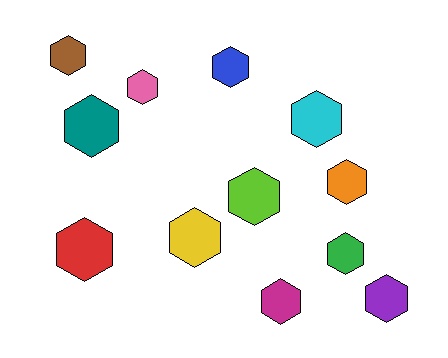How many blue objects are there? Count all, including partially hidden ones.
There is 1 blue object.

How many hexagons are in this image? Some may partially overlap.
There are 12 hexagons.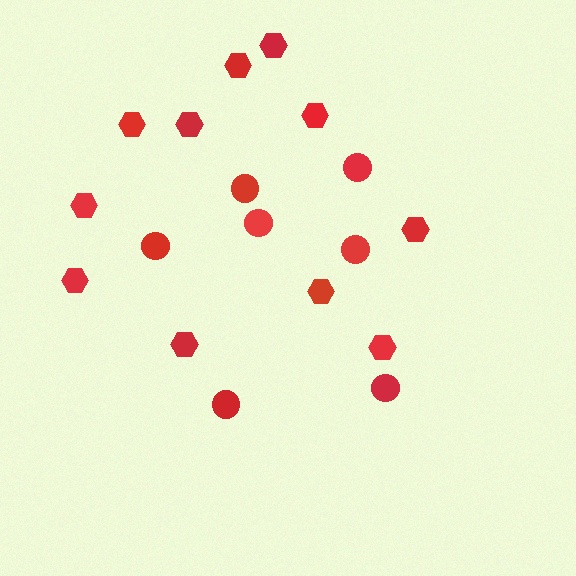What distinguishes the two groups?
There are 2 groups: one group of hexagons (11) and one group of circles (7).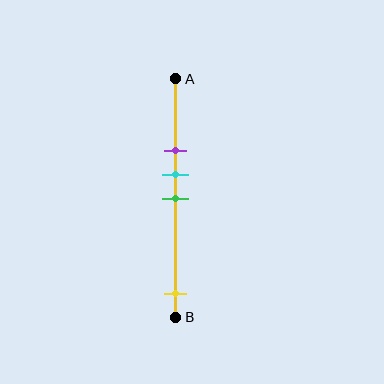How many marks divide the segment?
There are 4 marks dividing the segment.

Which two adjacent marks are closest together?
The cyan and green marks are the closest adjacent pair.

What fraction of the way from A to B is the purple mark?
The purple mark is approximately 30% (0.3) of the way from A to B.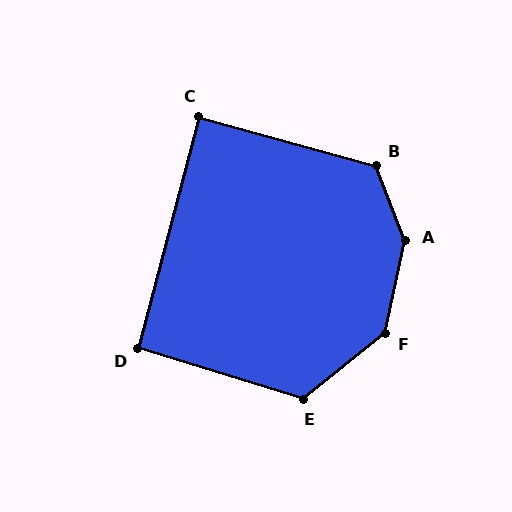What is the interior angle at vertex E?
Approximately 124 degrees (obtuse).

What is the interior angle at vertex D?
Approximately 92 degrees (approximately right).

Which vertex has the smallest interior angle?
C, at approximately 90 degrees.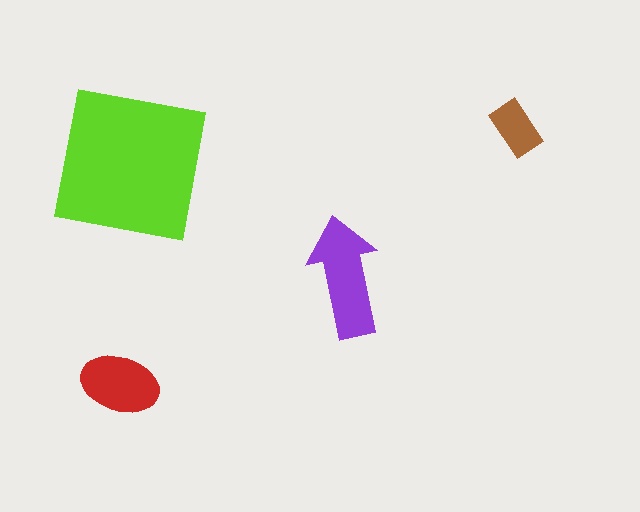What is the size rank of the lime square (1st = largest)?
1st.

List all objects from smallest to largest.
The brown rectangle, the red ellipse, the purple arrow, the lime square.